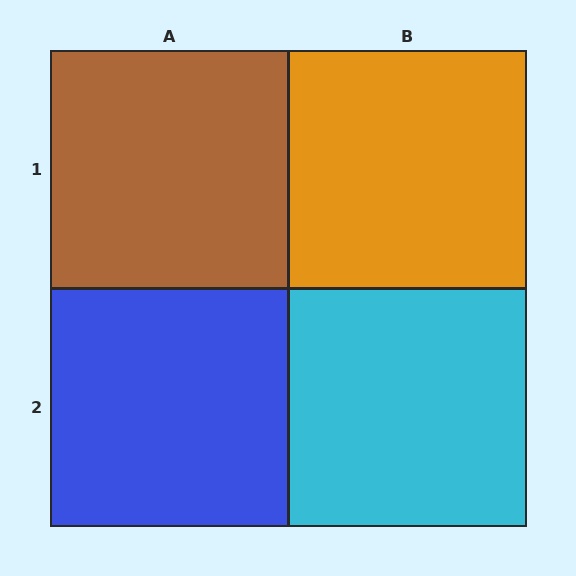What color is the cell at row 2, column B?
Cyan.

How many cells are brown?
1 cell is brown.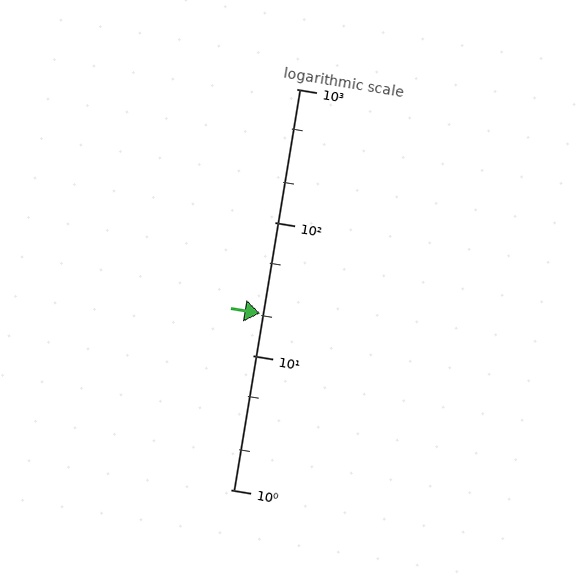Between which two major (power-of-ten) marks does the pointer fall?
The pointer is between 10 and 100.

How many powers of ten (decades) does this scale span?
The scale spans 3 decades, from 1 to 1000.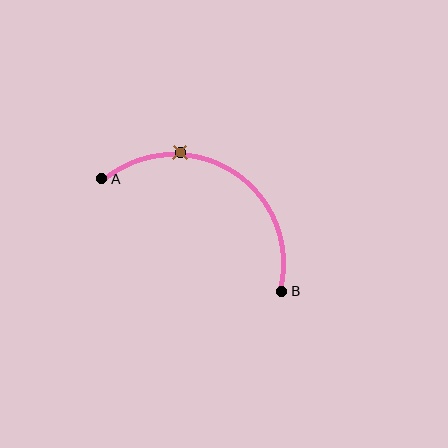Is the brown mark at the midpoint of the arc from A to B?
No. The brown mark lies on the arc but is closer to endpoint A. The arc midpoint would be at the point on the curve equidistant along the arc from both A and B.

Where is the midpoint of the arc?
The arc midpoint is the point on the curve farthest from the straight line joining A and B. It sits above that line.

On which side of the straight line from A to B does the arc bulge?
The arc bulges above the straight line connecting A and B.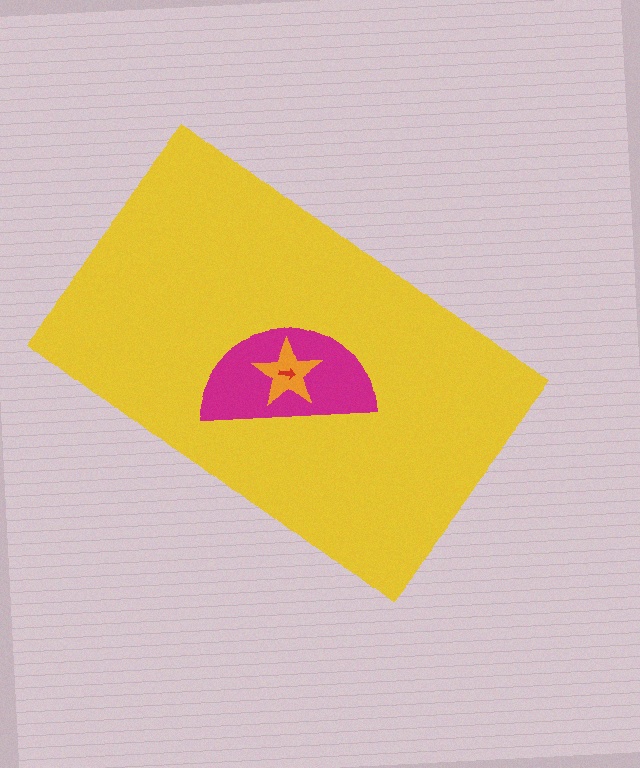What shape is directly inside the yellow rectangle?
The magenta semicircle.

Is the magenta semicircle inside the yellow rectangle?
Yes.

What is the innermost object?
The red arrow.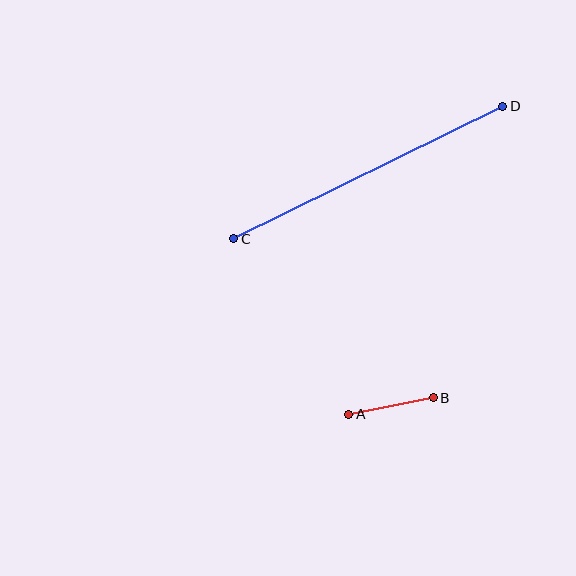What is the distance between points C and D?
The distance is approximately 300 pixels.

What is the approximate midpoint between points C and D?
The midpoint is at approximately (368, 172) pixels.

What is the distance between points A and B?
The distance is approximately 86 pixels.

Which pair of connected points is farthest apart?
Points C and D are farthest apart.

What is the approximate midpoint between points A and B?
The midpoint is at approximately (391, 406) pixels.